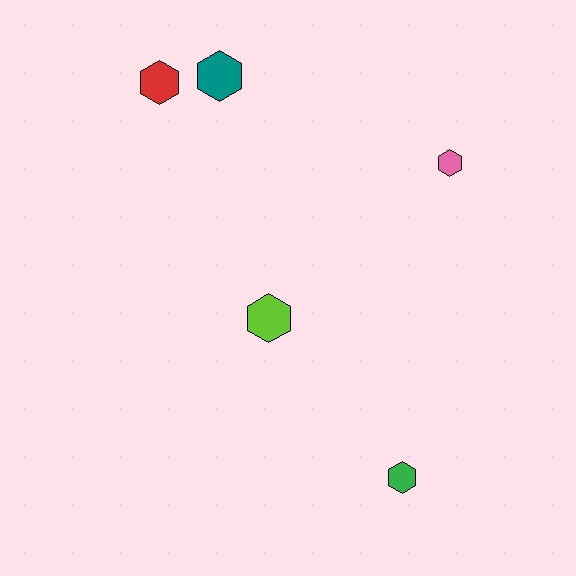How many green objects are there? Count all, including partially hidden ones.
There is 1 green object.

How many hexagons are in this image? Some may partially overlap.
There are 5 hexagons.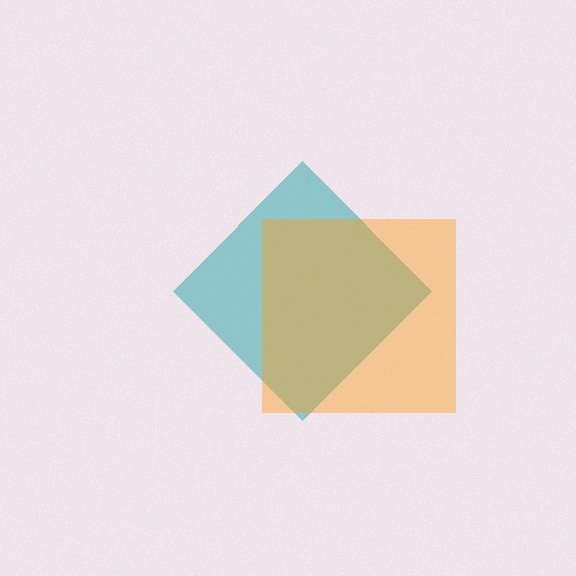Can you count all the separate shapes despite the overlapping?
Yes, there are 2 separate shapes.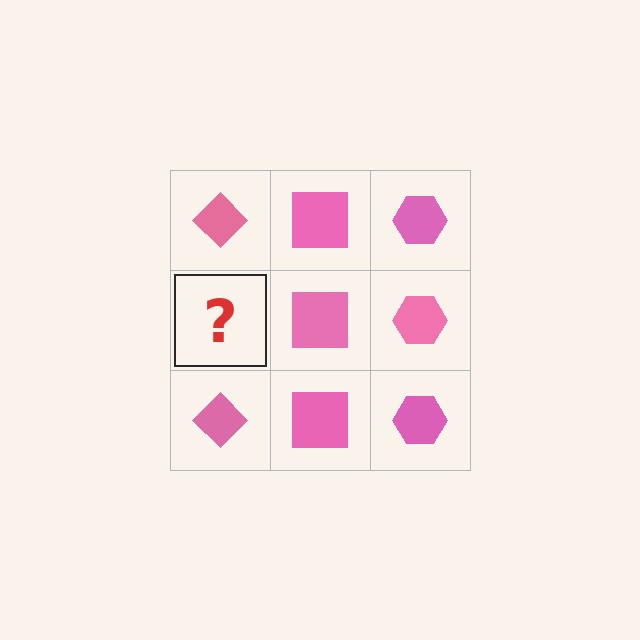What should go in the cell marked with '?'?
The missing cell should contain a pink diamond.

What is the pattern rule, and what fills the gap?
The rule is that each column has a consistent shape. The gap should be filled with a pink diamond.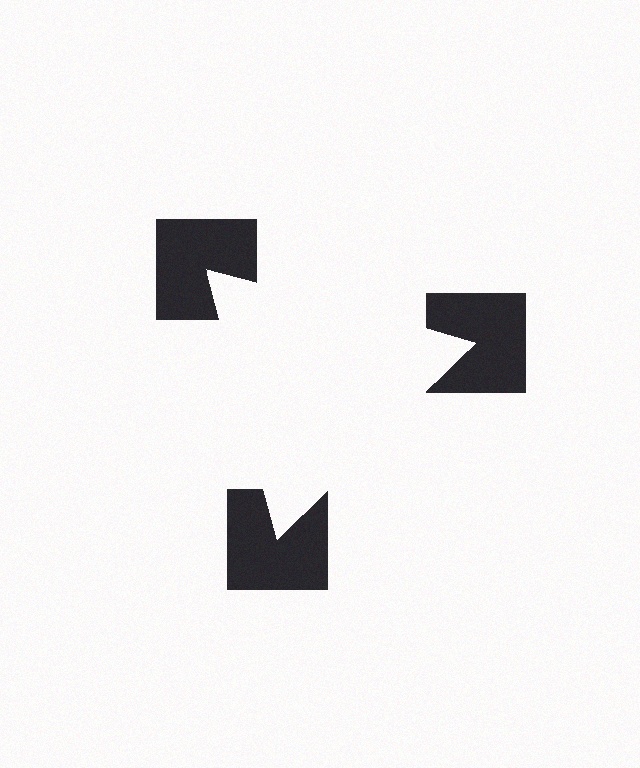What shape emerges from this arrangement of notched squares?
An illusory triangle — its edges are inferred from the aligned wedge cuts in the notched squares, not physically drawn.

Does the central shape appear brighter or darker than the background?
It typically appears slightly brighter than the background, even though no actual brightness change is drawn.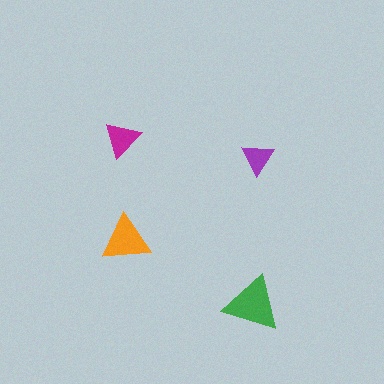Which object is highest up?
The magenta triangle is topmost.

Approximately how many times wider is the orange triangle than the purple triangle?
About 1.5 times wider.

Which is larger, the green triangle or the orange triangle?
The green one.